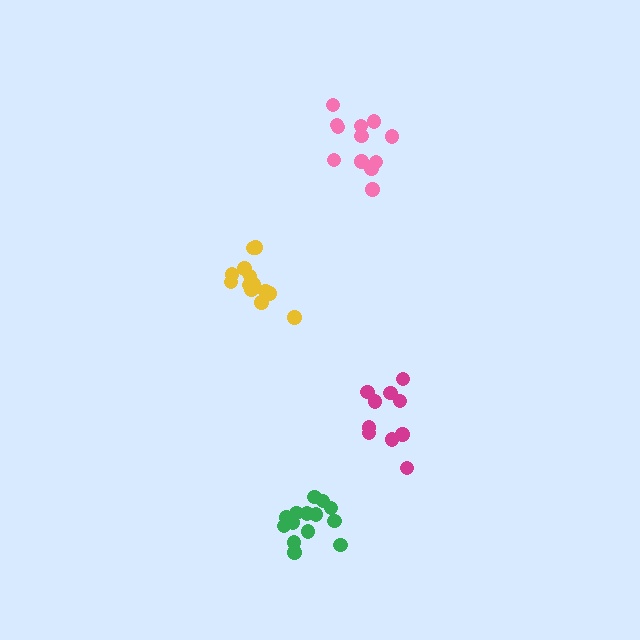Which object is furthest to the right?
The magenta cluster is rightmost.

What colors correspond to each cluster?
The clusters are colored: pink, green, yellow, magenta.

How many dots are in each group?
Group 1: 12 dots, Group 2: 14 dots, Group 3: 13 dots, Group 4: 10 dots (49 total).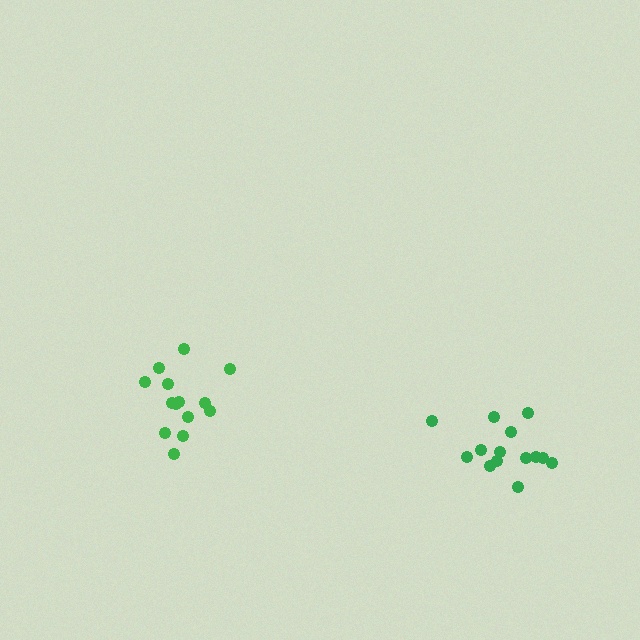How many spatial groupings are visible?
There are 2 spatial groupings.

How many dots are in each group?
Group 1: 14 dots, Group 2: 14 dots (28 total).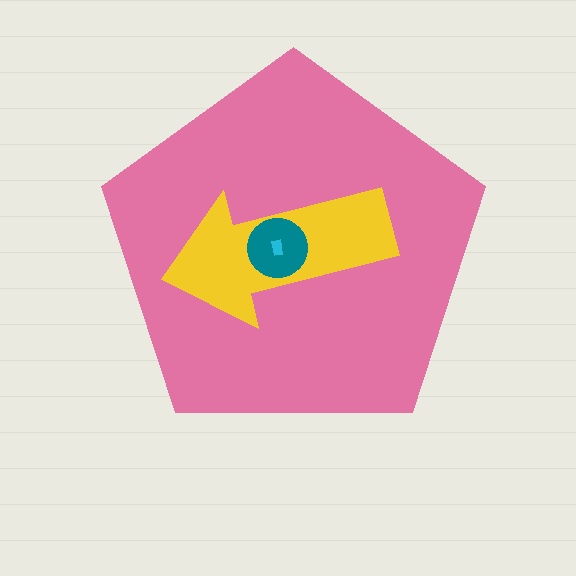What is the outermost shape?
The pink pentagon.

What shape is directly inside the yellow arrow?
The teal circle.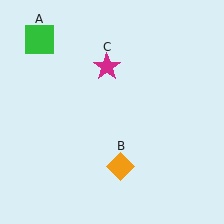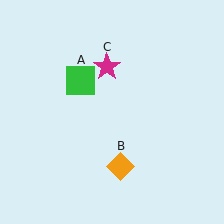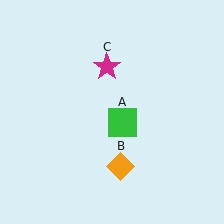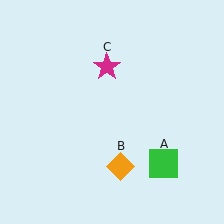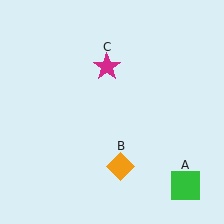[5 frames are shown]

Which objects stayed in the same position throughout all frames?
Orange diamond (object B) and magenta star (object C) remained stationary.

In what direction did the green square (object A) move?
The green square (object A) moved down and to the right.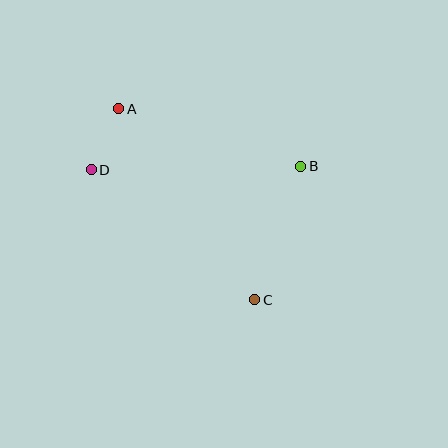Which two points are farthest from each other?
Points A and C are farthest from each other.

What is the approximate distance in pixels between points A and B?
The distance between A and B is approximately 191 pixels.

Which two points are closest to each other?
Points A and D are closest to each other.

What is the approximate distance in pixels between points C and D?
The distance between C and D is approximately 209 pixels.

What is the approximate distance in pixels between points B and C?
The distance between B and C is approximately 141 pixels.